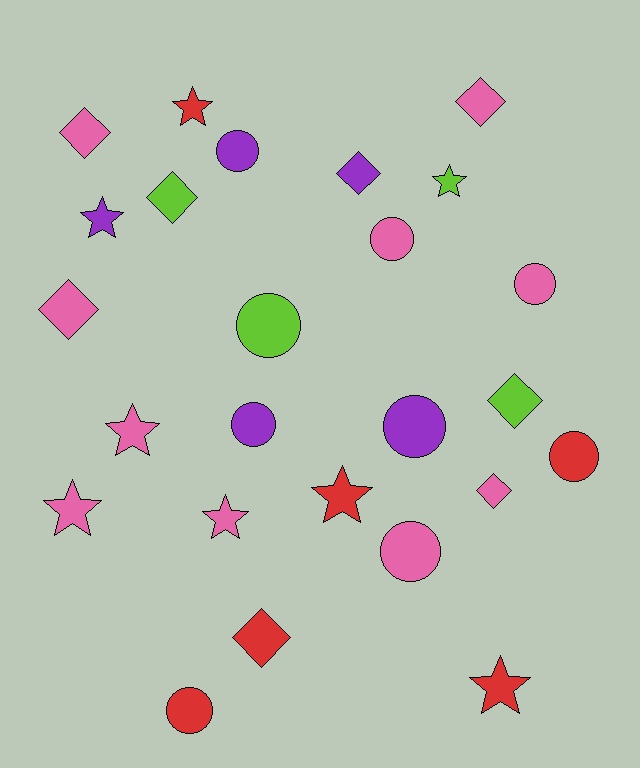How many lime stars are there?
There is 1 lime star.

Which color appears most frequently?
Pink, with 10 objects.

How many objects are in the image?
There are 25 objects.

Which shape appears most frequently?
Circle, with 9 objects.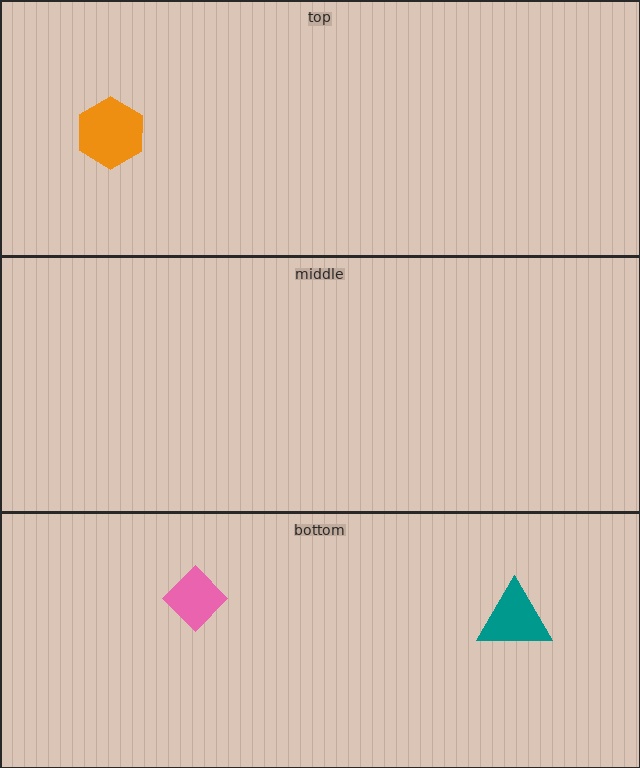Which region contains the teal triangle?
The bottom region.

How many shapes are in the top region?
1.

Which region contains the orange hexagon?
The top region.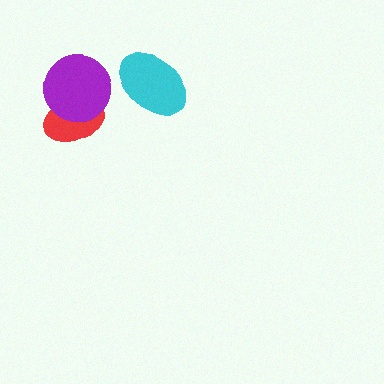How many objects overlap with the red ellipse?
1 object overlaps with the red ellipse.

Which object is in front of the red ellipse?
The purple circle is in front of the red ellipse.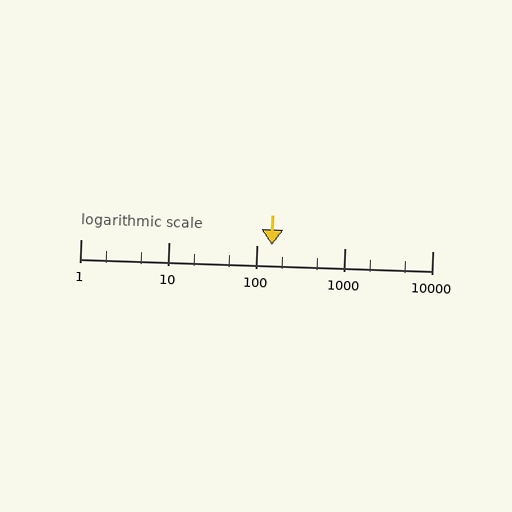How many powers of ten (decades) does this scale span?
The scale spans 4 decades, from 1 to 10000.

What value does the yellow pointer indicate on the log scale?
The pointer indicates approximately 150.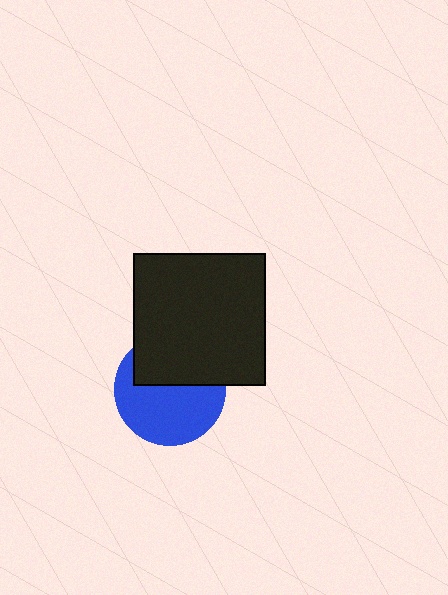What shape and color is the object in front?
The object in front is a black square.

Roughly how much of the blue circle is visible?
About half of it is visible (roughly 60%).